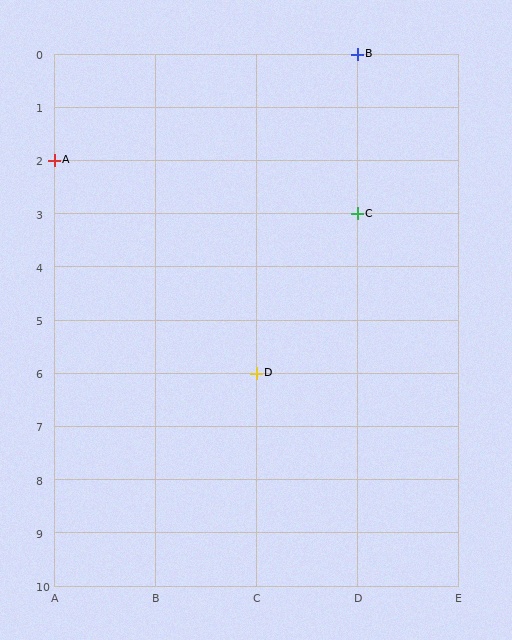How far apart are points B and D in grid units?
Points B and D are 1 column and 6 rows apart (about 6.1 grid units diagonally).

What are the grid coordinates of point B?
Point B is at grid coordinates (D, 0).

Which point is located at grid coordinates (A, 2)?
Point A is at (A, 2).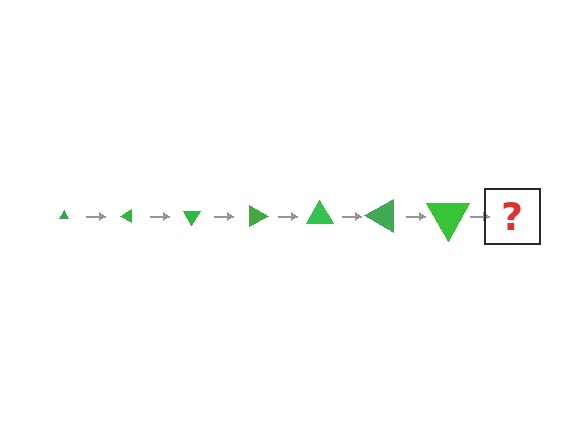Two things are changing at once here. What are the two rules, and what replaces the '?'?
The two rules are that the triangle grows larger each step and it rotates 30 degrees each step. The '?' should be a triangle, larger than the previous one and rotated 210 degrees from the start.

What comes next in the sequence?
The next element should be a triangle, larger than the previous one and rotated 210 degrees from the start.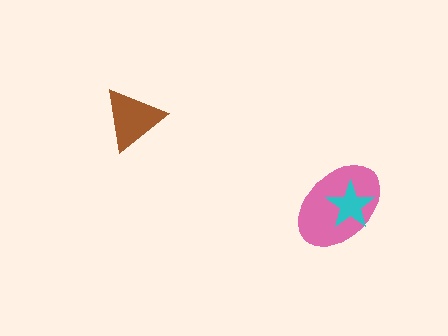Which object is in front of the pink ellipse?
The cyan star is in front of the pink ellipse.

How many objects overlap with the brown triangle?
0 objects overlap with the brown triangle.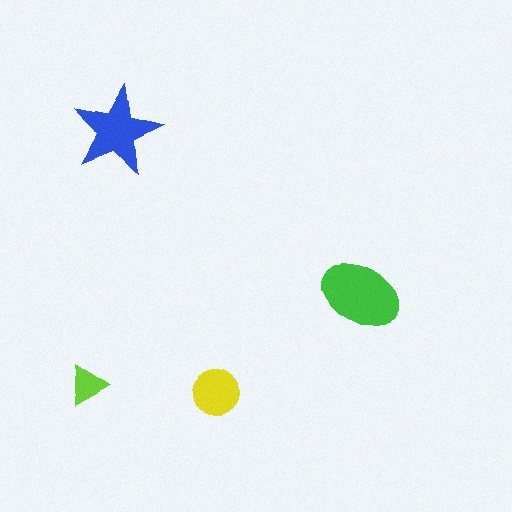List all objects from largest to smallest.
The green ellipse, the blue star, the yellow circle, the lime triangle.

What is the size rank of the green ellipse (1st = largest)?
1st.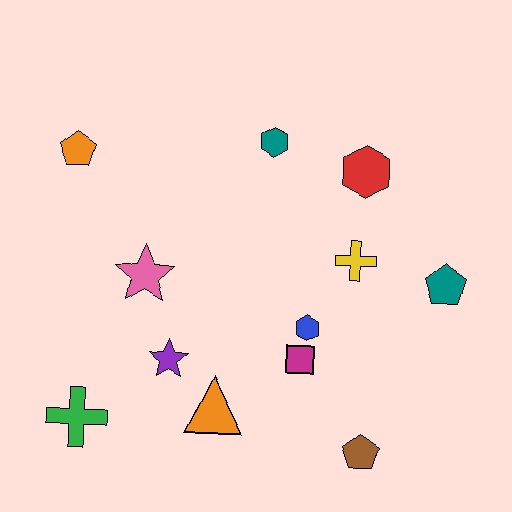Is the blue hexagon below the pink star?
Yes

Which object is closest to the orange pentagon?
The pink star is closest to the orange pentagon.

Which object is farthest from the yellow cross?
The green cross is farthest from the yellow cross.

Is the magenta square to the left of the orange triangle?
No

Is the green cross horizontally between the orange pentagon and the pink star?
Yes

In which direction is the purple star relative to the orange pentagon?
The purple star is below the orange pentagon.